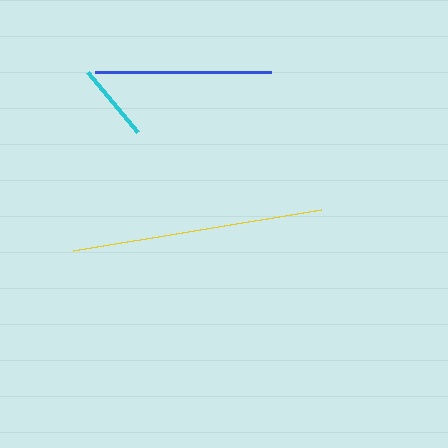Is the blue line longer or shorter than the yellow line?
The yellow line is longer than the blue line.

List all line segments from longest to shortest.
From longest to shortest: yellow, blue, cyan.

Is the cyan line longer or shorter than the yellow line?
The yellow line is longer than the cyan line.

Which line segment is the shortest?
The cyan line is the shortest at approximately 78 pixels.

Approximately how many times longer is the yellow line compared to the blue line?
The yellow line is approximately 1.4 times the length of the blue line.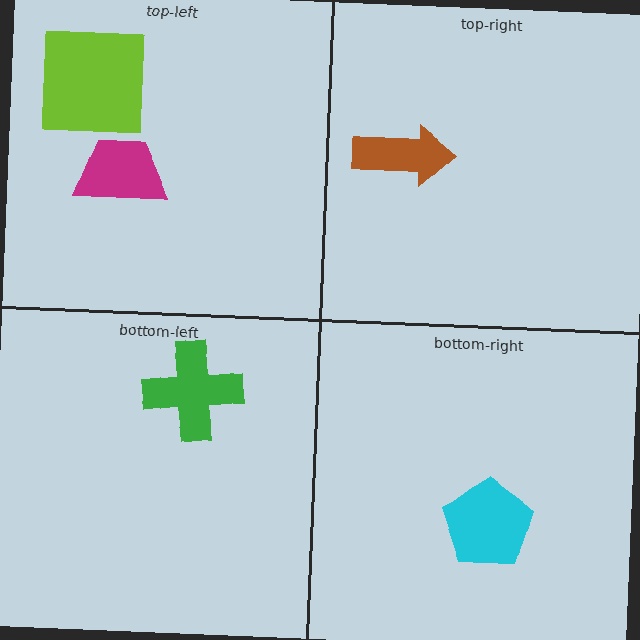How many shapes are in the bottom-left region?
1.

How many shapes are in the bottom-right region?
1.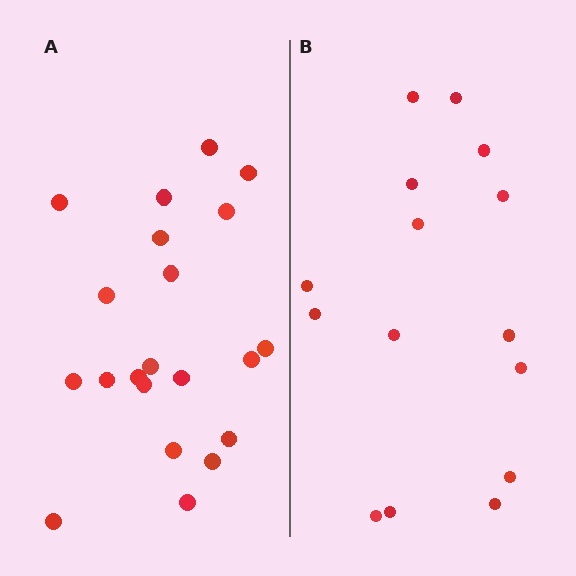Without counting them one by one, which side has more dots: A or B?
Region A (the left region) has more dots.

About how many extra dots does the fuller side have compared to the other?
Region A has about 6 more dots than region B.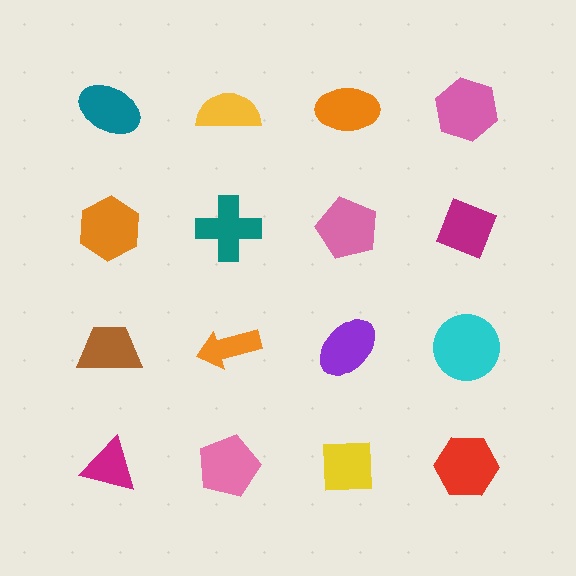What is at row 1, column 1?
A teal ellipse.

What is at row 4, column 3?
A yellow square.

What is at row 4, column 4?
A red hexagon.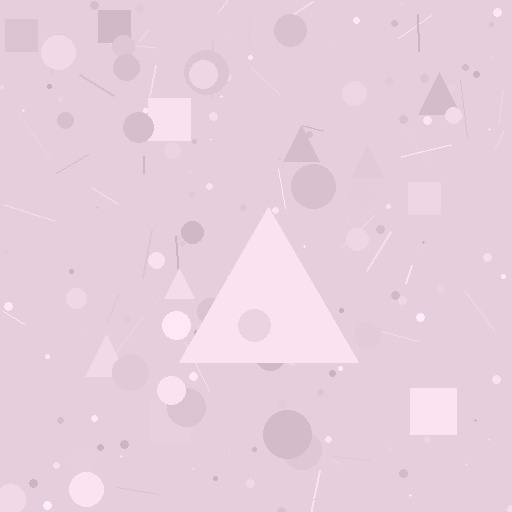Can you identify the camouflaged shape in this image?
The camouflaged shape is a triangle.